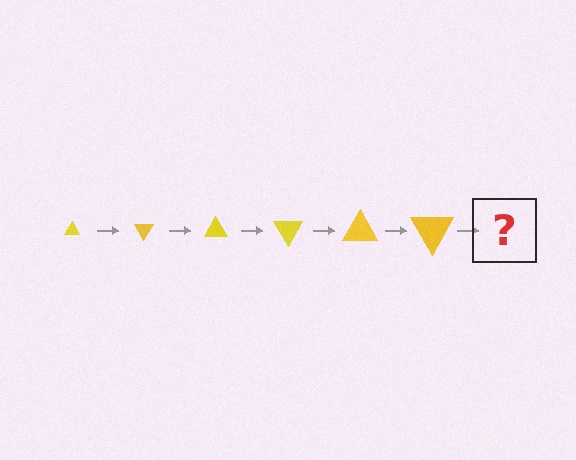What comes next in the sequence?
The next element should be a triangle, larger than the previous one and rotated 360 degrees from the start.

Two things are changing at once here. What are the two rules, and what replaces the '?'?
The two rules are that the triangle grows larger each step and it rotates 60 degrees each step. The '?' should be a triangle, larger than the previous one and rotated 360 degrees from the start.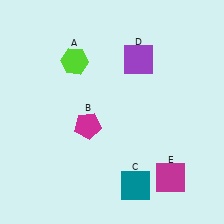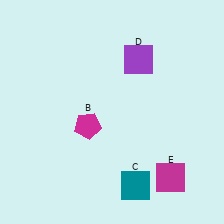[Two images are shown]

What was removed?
The lime hexagon (A) was removed in Image 2.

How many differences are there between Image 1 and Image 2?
There is 1 difference between the two images.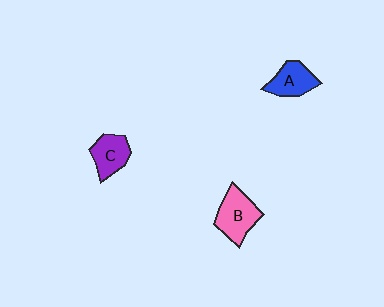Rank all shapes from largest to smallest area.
From largest to smallest: B (pink), A (blue), C (purple).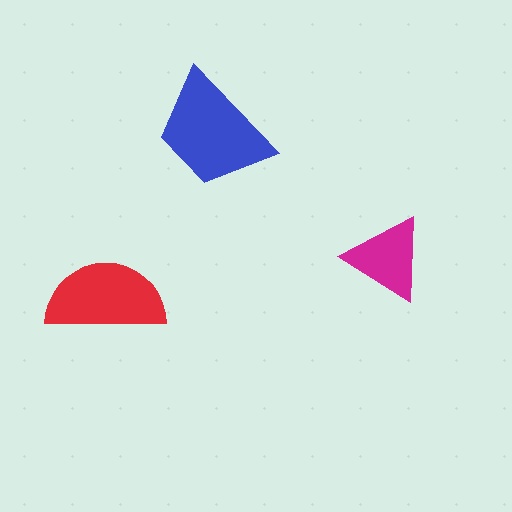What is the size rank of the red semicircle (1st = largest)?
2nd.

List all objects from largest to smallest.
The blue trapezoid, the red semicircle, the magenta triangle.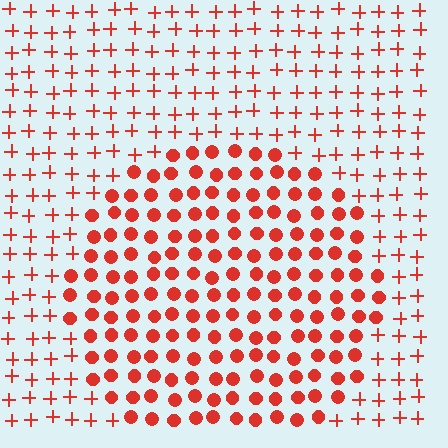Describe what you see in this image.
The image is filled with small red elements arranged in a uniform grid. A circle-shaped region contains circles, while the surrounding area contains plus signs. The boundary is defined purely by the change in element shape.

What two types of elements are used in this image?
The image uses circles inside the circle region and plus signs outside it.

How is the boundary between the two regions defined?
The boundary is defined by a change in element shape: circles inside vs. plus signs outside. All elements share the same color and spacing.